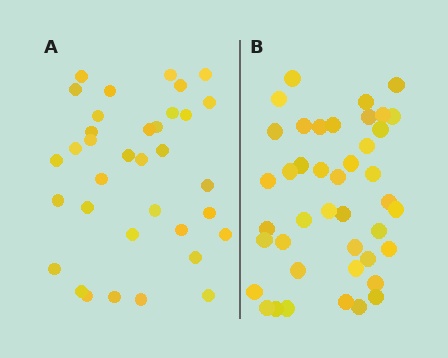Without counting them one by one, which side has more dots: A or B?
Region B (the right region) has more dots.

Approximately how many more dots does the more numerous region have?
Region B has roughly 8 or so more dots than region A.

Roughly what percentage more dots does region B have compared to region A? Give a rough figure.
About 20% more.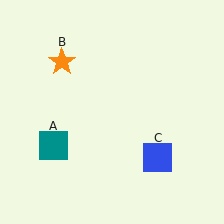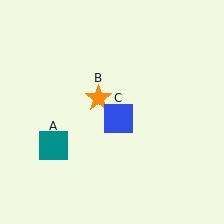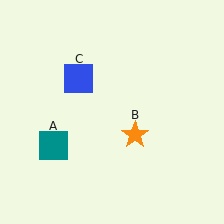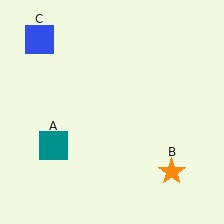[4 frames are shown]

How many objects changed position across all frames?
2 objects changed position: orange star (object B), blue square (object C).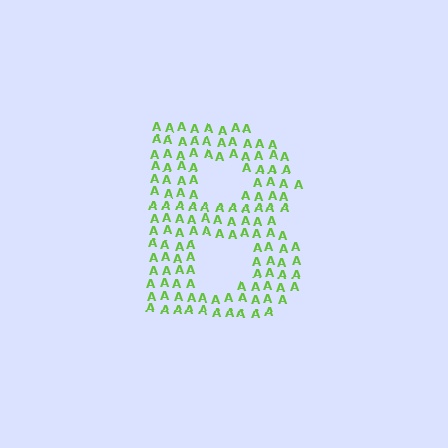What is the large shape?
The large shape is the letter B.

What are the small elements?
The small elements are letter A's.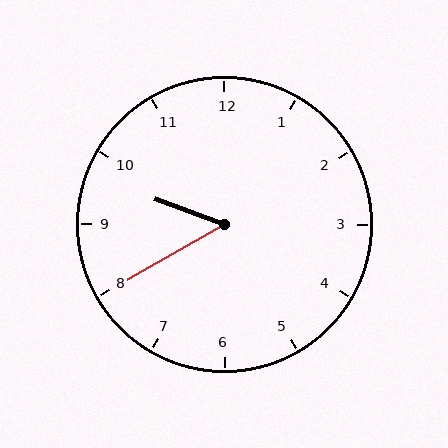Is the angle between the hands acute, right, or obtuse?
It is acute.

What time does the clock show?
9:40.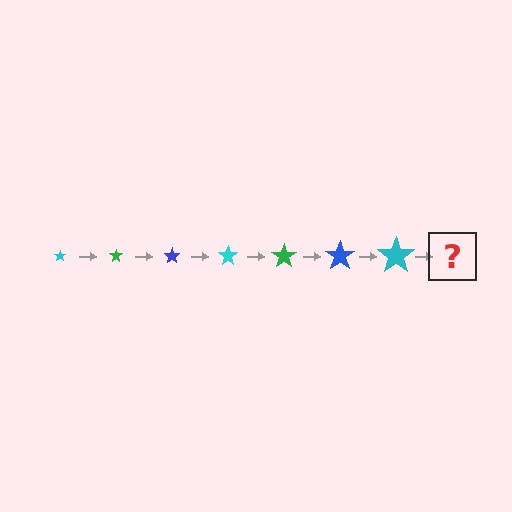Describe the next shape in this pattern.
It should be a green star, larger than the previous one.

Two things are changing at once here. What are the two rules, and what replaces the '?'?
The two rules are that the star grows larger each step and the color cycles through cyan, green, and blue. The '?' should be a green star, larger than the previous one.